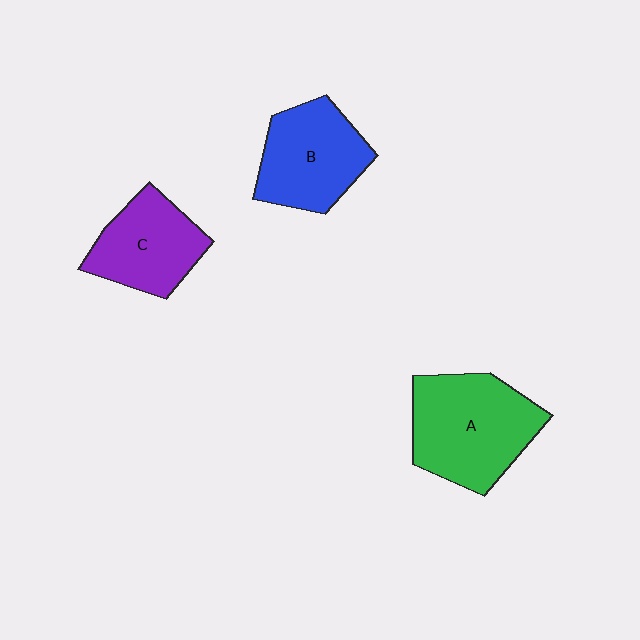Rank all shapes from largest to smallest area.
From largest to smallest: A (green), B (blue), C (purple).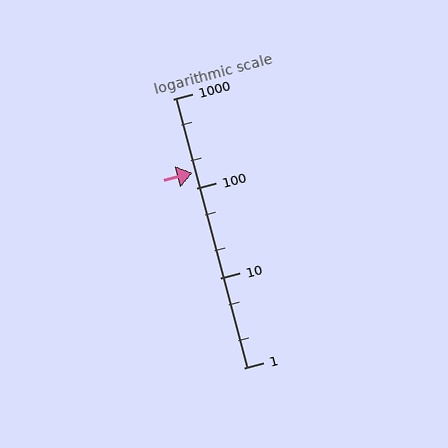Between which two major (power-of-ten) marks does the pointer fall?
The pointer is between 100 and 1000.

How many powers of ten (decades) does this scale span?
The scale spans 3 decades, from 1 to 1000.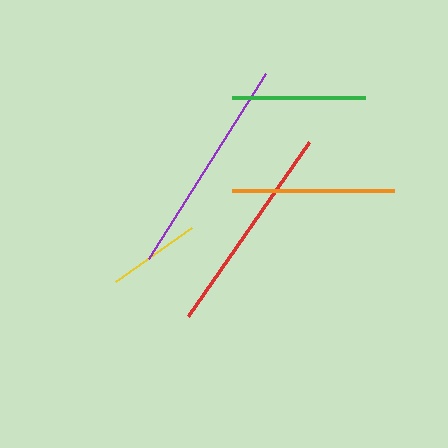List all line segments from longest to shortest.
From longest to shortest: purple, red, orange, green, yellow.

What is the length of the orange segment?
The orange segment is approximately 161 pixels long.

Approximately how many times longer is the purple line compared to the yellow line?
The purple line is approximately 2.3 times the length of the yellow line.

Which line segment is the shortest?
The yellow line is the shortest at approximately 94 pixels.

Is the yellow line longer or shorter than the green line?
The green line is longer than the yellow line.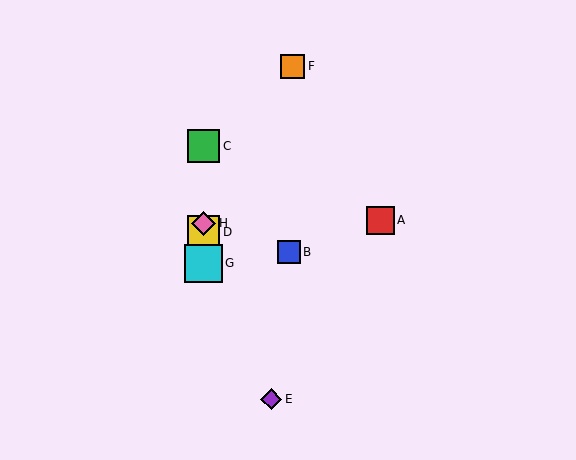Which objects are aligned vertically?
Objects C, D, G, H are aligned vertically.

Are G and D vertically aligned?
Yes, both are at x≈204.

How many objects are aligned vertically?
4 objects (C, D, G, H) are aligned vertically.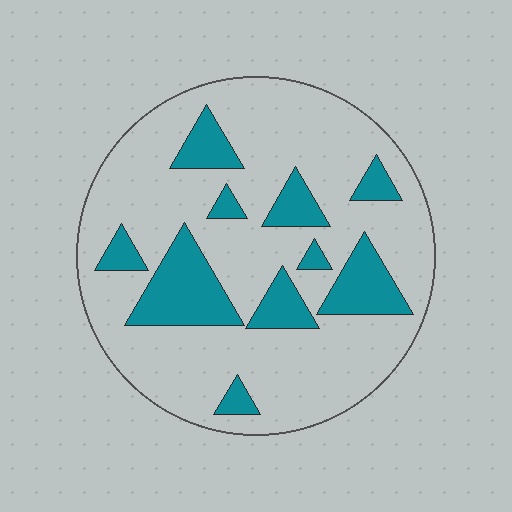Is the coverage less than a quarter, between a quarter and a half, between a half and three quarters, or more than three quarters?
Less than a quarter.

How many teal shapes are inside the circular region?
10.